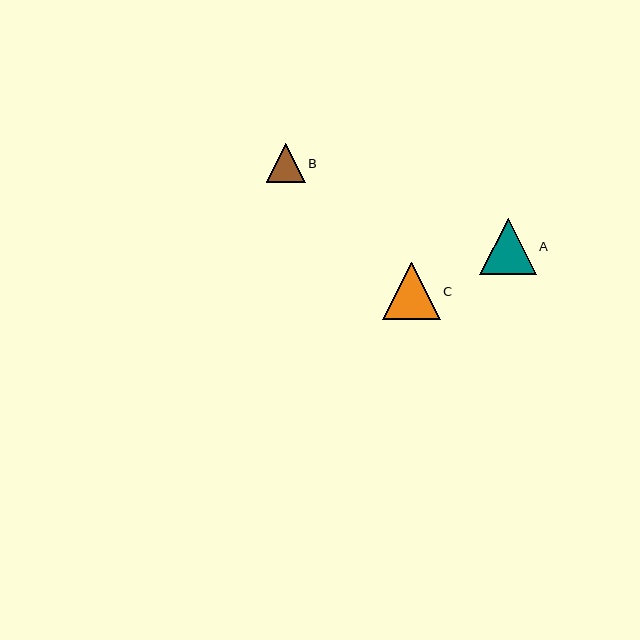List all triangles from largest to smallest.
From largest to smallest: C, A, B.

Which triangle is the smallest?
Triangle B is the smallest with a size of approximately 39 pixels.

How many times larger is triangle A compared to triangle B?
Triangle A is approximately 1.4 times the size of triangle B.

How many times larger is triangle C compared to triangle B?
Triangle C is approximately 1.5 times the size of triangle B.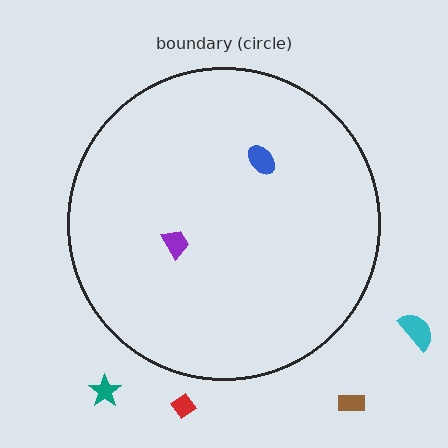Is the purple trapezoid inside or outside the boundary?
Inside.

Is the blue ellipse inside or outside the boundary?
Inside.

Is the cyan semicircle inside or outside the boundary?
Outside.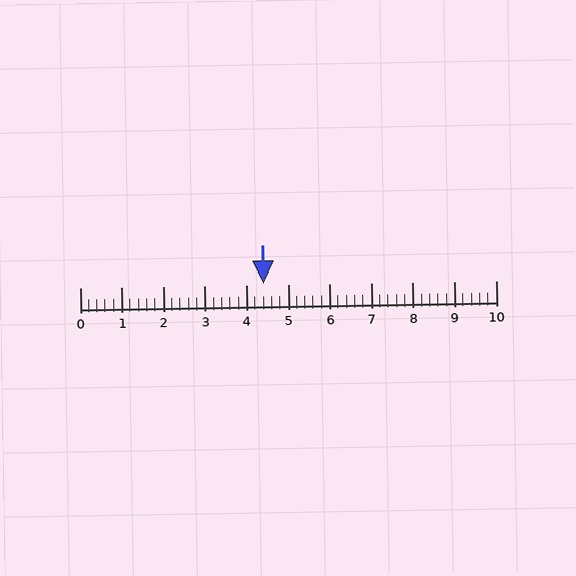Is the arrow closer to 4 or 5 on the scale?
The arrow is closer to 4.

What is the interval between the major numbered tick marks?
The major tick marks are spaced 1 units apart.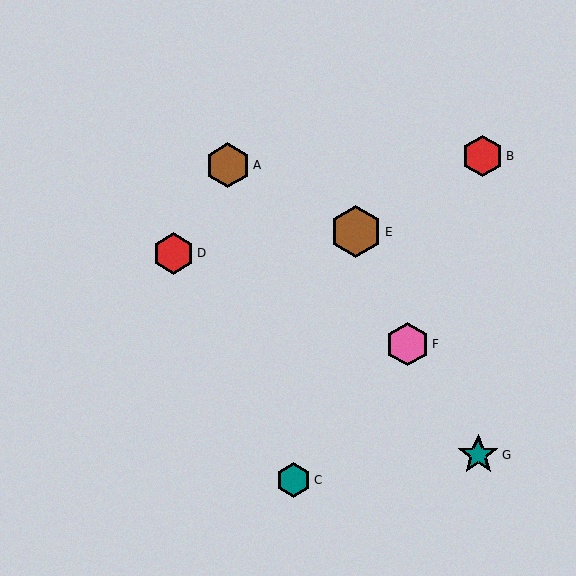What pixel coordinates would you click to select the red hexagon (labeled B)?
Click at (482, 156) to select the red hexagon B.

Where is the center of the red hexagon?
The center of the red hexagon is at (173, 253).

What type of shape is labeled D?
Shape D is a red hexagon.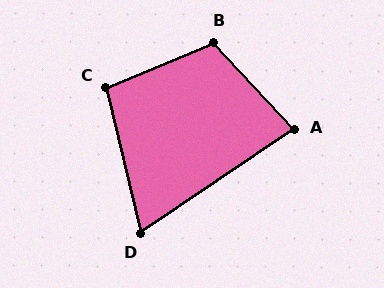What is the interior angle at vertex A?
Approximately 81 degrees (acute).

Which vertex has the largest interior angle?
B, at approximately 111 degrees.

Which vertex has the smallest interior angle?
D, at approximately 69 degrees.